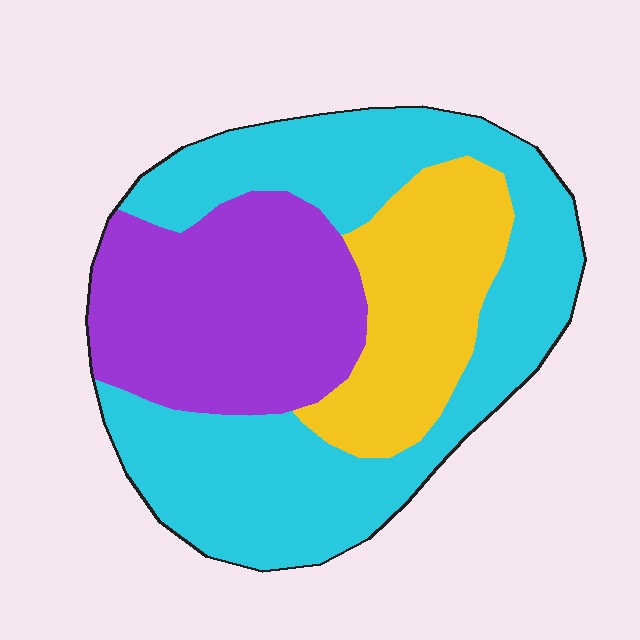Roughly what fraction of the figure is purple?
Purple covers roughly 30% of the figure.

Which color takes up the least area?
Yellow, at roughly 20%.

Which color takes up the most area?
Cyan, at roughly 50%.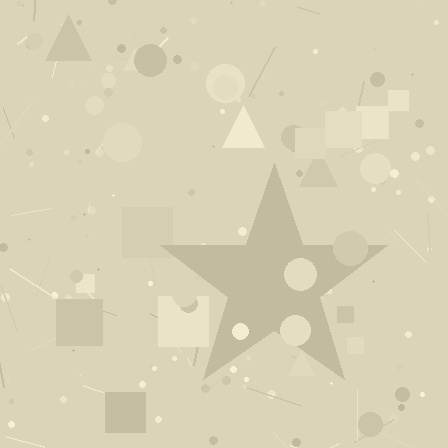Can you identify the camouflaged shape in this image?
The camouflaged shape is a star.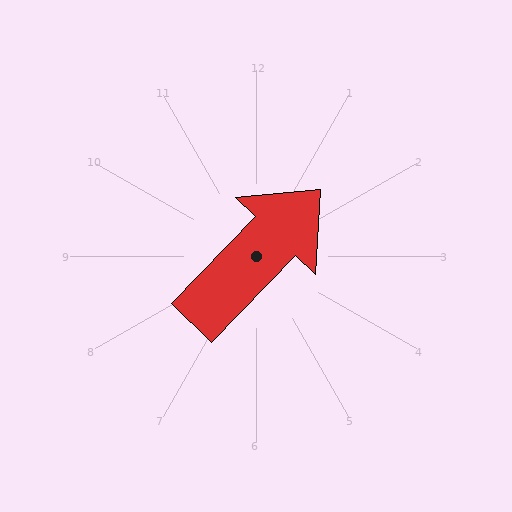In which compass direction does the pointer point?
Northeast.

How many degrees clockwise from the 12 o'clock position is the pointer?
Approximately 44 degrees.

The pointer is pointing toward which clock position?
Roughly 1 o'clock.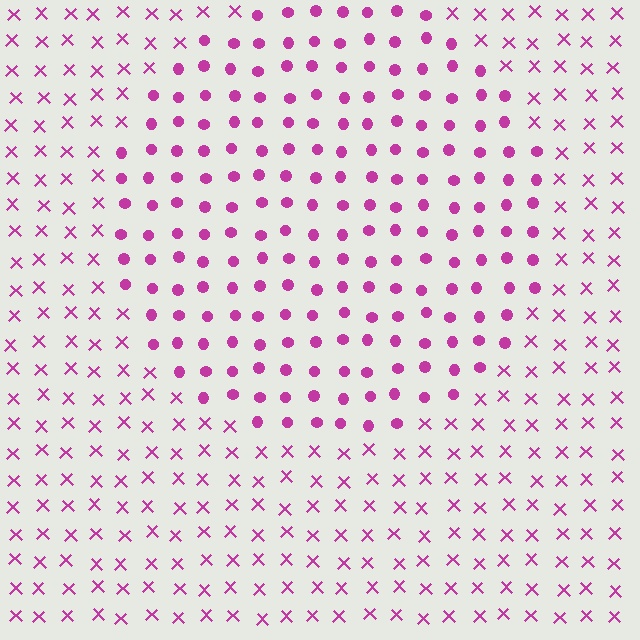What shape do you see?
I see a circle.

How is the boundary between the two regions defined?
The boundary is defined by a change in element shape: circles inside vs. X marks outside. All elements share the same color and spacing.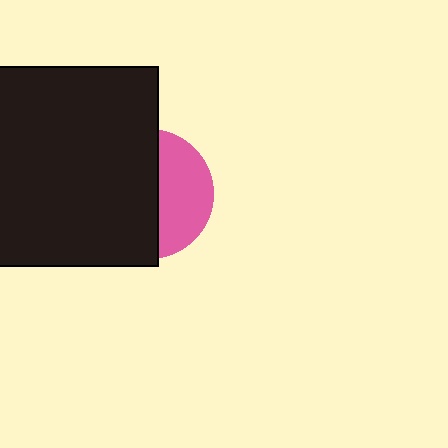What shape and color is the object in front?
The object in front is a black square.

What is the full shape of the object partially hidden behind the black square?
The partially hidden object is a pink circle.